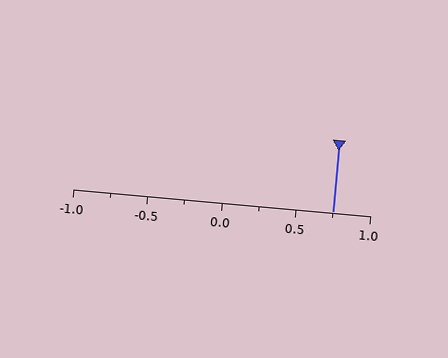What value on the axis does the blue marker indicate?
The marker indicates approximately 0.75.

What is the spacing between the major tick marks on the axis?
The major ticks are spaced 0.5 apart.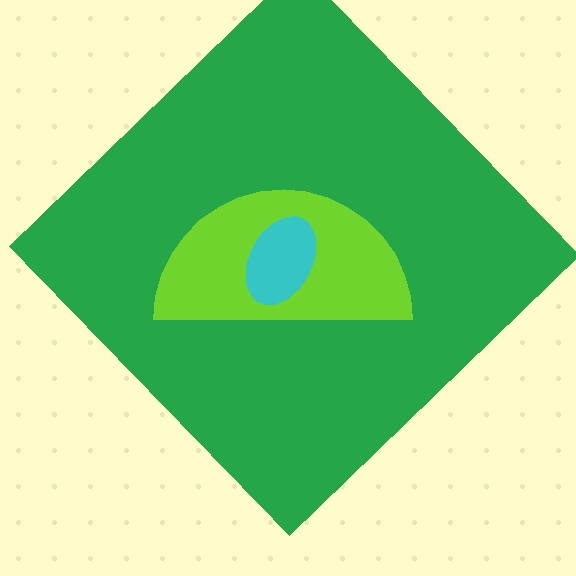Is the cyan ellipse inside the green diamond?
Yes.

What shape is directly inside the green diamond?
The lime semicircle.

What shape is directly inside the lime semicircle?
The cyan ellipse.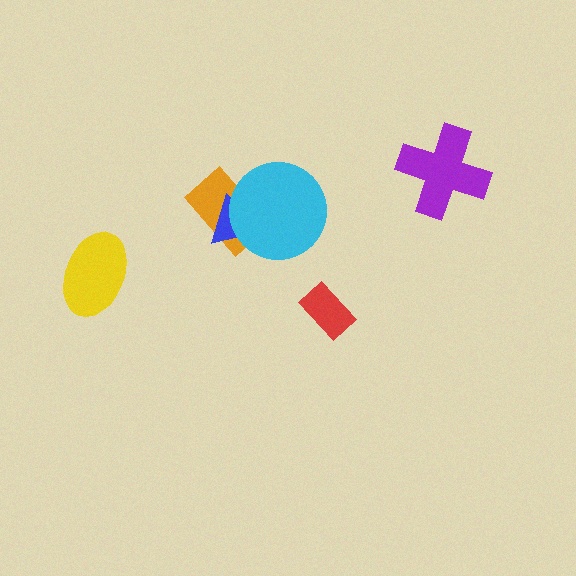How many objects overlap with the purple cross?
0 objects overlap with the purple cross.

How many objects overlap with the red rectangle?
0 objects overlap with the red rectangle.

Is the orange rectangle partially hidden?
Yes, it is partially covered by another shape.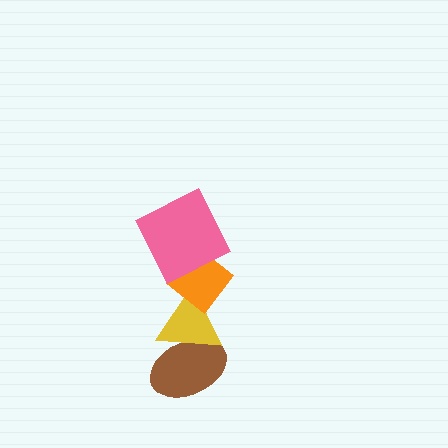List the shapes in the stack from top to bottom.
From top to bottom: the pink square, the orange diamond, the yellow triangle, the brown ellipse.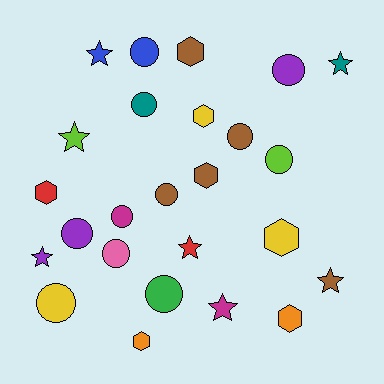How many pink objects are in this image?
There is 1 pink object.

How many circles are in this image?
There are 11 circles.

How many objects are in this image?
There are 25 objects.